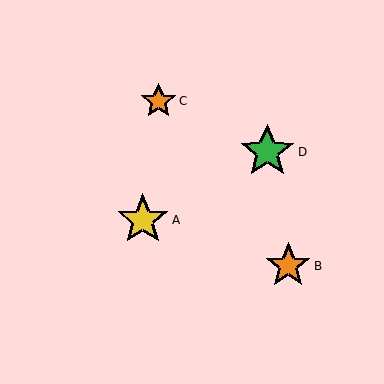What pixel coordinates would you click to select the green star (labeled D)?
Click at (267, 152) to select the green star D.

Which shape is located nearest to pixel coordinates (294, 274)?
The orange star (labeled B) at (288, 266) is nearest to that location.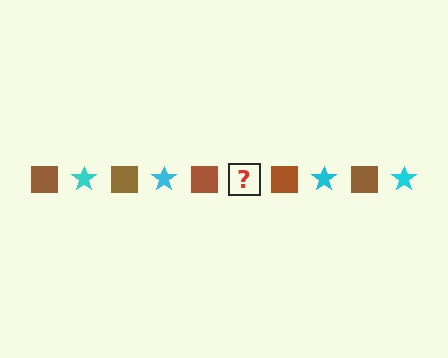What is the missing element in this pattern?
The missing element is a cyan star.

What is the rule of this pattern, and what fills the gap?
The rule is that the pattern alternates between brown square and cyan star. The gap should be filled with a cyan star.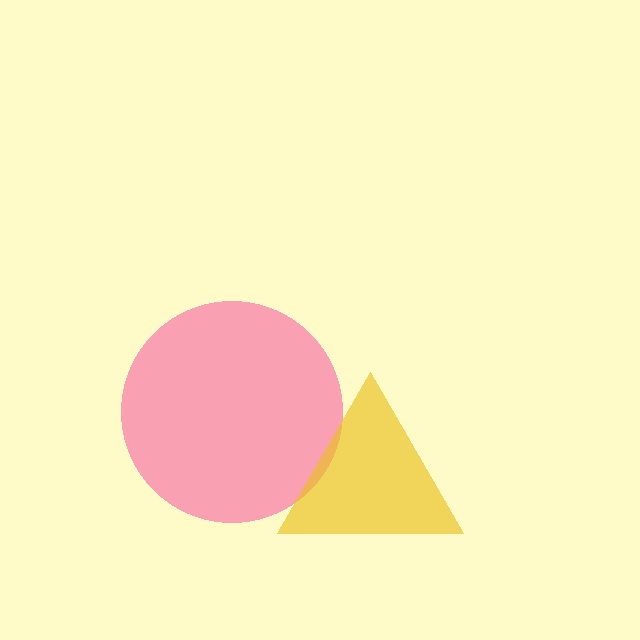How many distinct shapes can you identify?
There are 2 distinct shapes: a pink circle, a yellow triangle.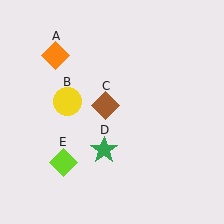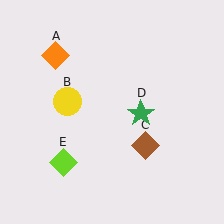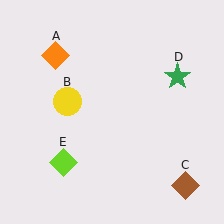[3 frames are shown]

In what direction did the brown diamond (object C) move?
The brown diamond (object C) moved down and to the right.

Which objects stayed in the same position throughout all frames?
Orange diamond (object A) and yellow circle (object B) and lime diamond (object E) remained stationary.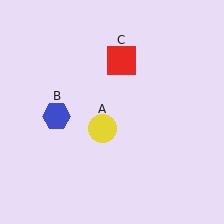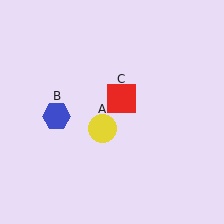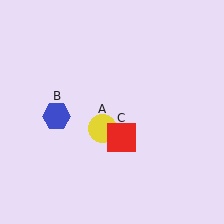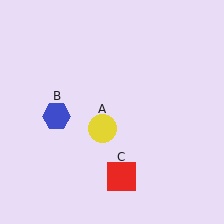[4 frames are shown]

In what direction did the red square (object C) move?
The red square (object C) moved down.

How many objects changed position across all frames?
1 object changed position: red square (object C).